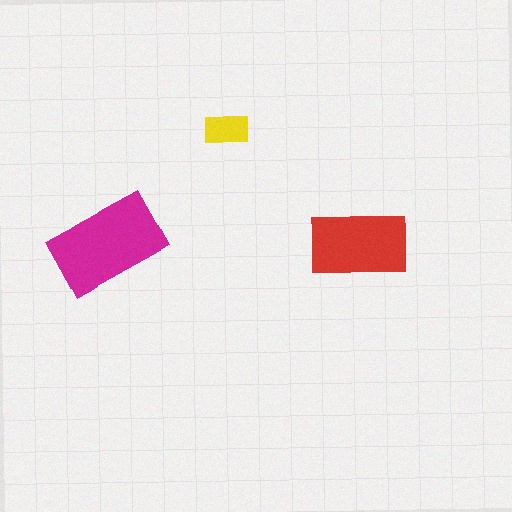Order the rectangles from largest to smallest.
the magenta one, the red one, the yellow one.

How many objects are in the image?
There are 3 objects in the image.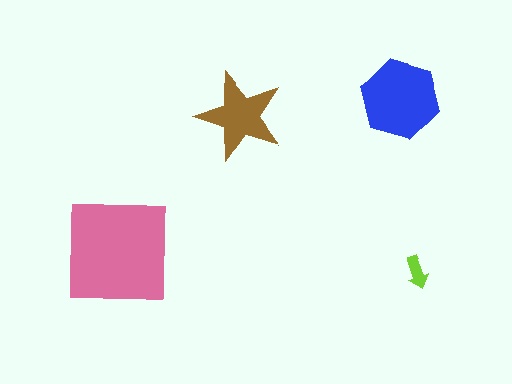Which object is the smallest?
The lime arrow.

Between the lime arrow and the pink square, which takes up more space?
The pink square.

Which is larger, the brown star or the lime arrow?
The brown star.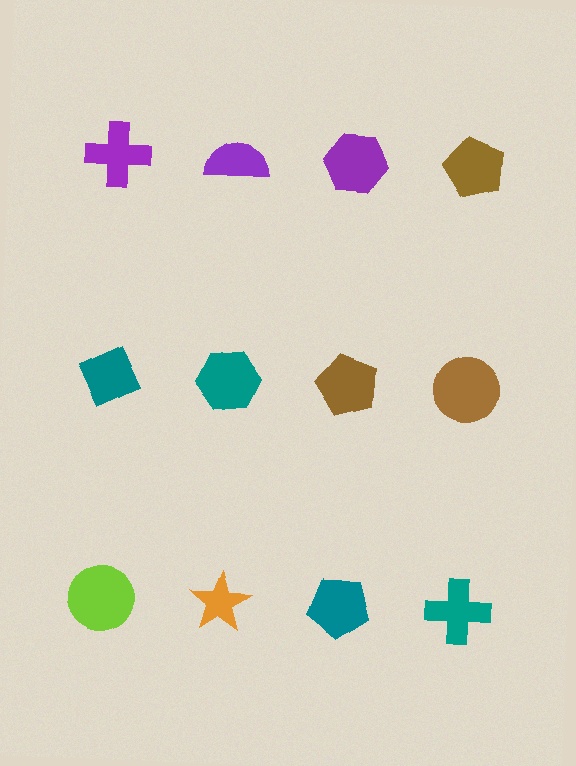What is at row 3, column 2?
An orange star.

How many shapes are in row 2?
4 shapes.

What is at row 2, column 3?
A brown pentagon.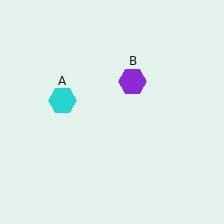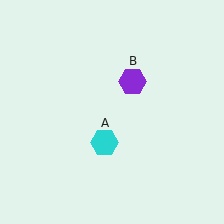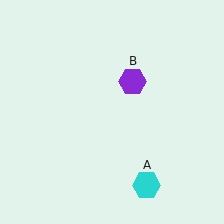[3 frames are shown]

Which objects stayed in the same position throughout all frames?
Purple hexagon (object B) remained stationary.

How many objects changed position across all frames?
1 object changed position: cyan hexagon (object A).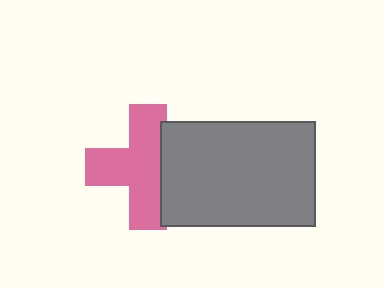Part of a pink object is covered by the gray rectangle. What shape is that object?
It is a cross.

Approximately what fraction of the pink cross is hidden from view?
Roughly 30% of the pink cross is hidden behind the gray rectangle.